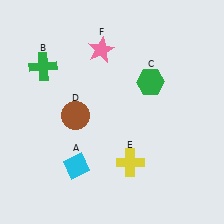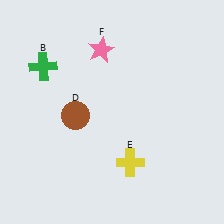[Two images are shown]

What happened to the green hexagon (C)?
The green hexagon (C) was removed in Image 2. It was in the top-right area of Image 1.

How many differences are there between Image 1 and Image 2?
There are 2 differences between the two images.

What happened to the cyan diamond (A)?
The cyan diamond (A) was removed in Image 2. It was in the bottom-left area of Image 1.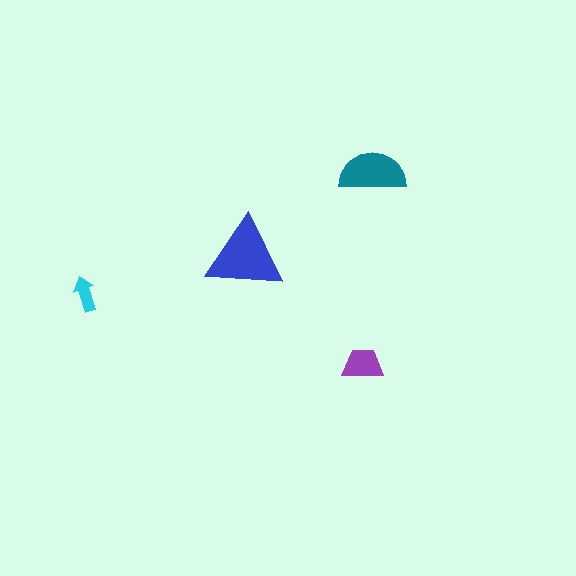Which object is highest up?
The teal semicircle is topmost.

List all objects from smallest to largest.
The cyan arrow, the purple trapezoid, the teal semicircle, the blue triangle.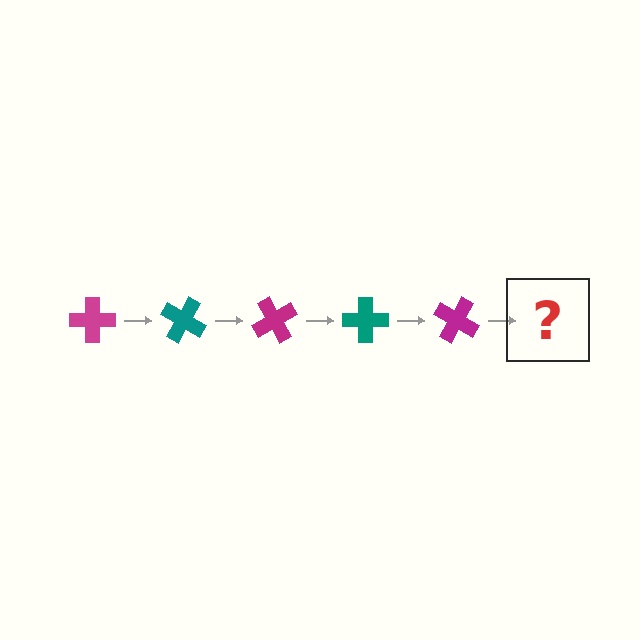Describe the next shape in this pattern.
It should be a teal cross, rotated 150 degrees from the start.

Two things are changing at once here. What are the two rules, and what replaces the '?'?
The two rules are that it rotates 30 degrees each step and the color cycles through magenta and teal. The '?' should be a teal cross, rotated 150 degrees from the start.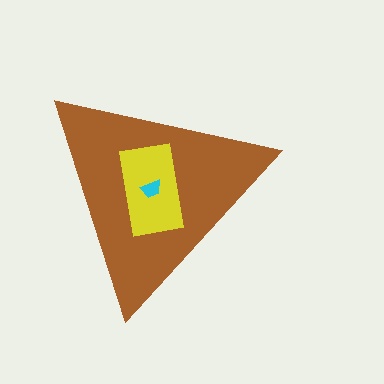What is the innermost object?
The cyan trapezoid.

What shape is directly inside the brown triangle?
The yellow rectangle.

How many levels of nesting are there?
3.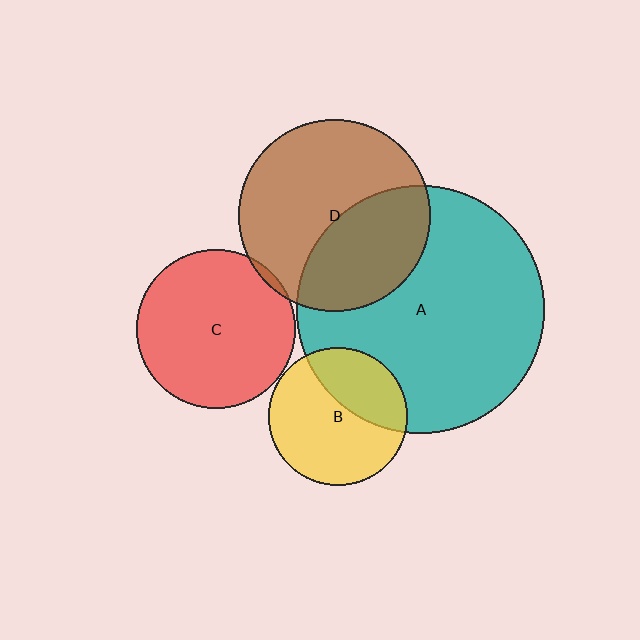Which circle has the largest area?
Circle A (teal).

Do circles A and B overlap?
Yes.